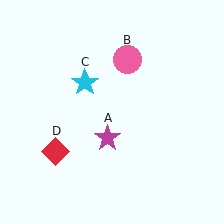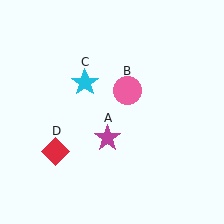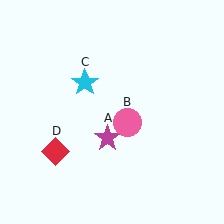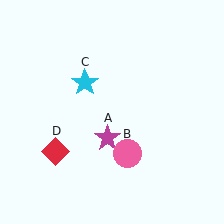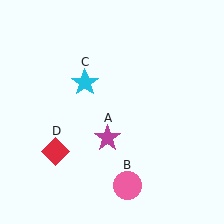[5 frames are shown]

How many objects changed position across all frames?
1 object changed position: pink circle (object B).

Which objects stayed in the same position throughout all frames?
Magenta star (object A) and cyan star (object C) and red diamond (object D) remained stationary.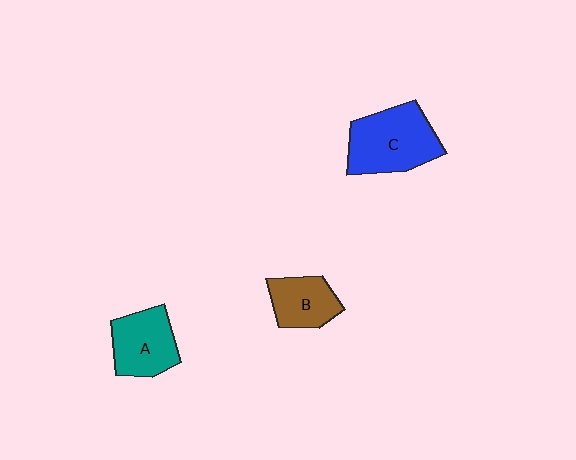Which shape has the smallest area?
Shape B (brown).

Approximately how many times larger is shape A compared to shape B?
Approximately 1.2 times.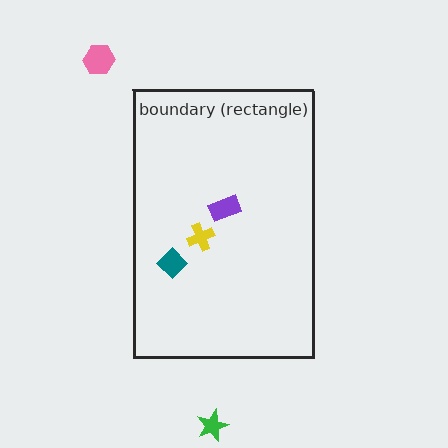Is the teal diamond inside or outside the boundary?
Inside.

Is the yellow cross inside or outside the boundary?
Inside.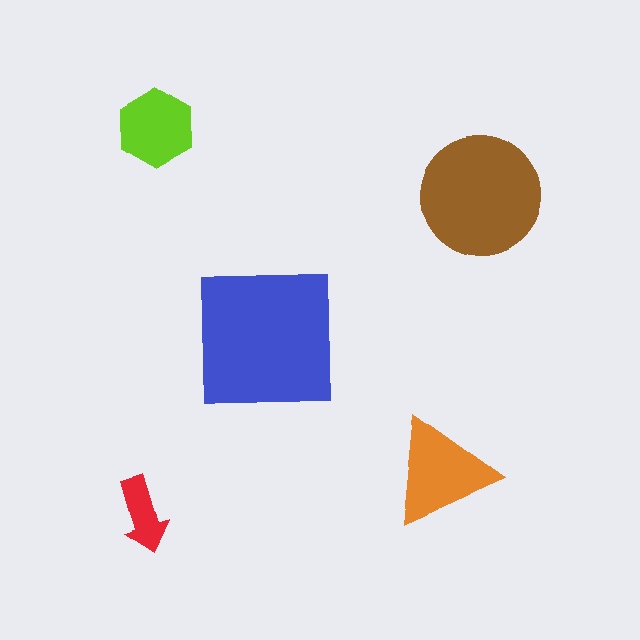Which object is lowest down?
The red arrow is bottommost.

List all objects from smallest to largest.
The red arrow, the lime hexagon, the orange triangle, the brown circle, the blue square.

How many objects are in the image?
There are 5 objects in the image.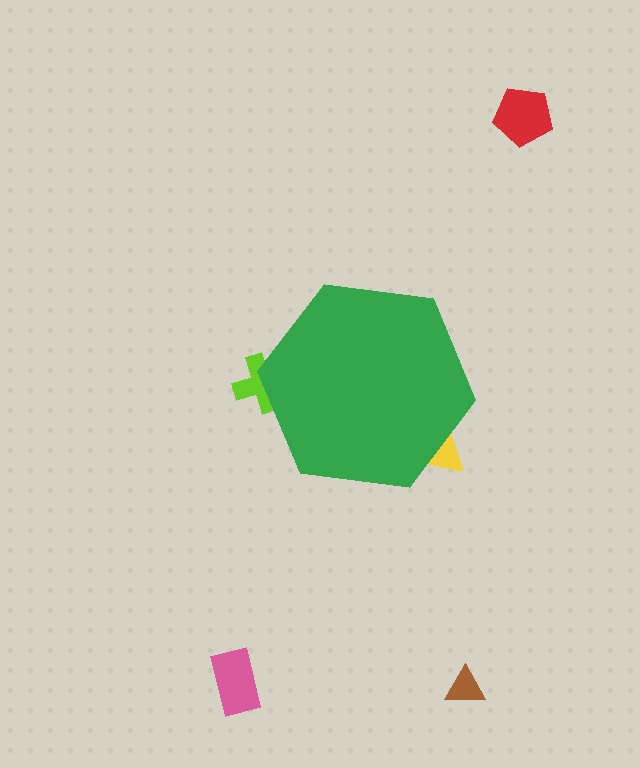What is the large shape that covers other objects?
A green hexagon.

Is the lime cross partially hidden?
Yes, the lime cross is partially hidden behind the green hexagon.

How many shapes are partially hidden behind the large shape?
2 shapes are partially hidden.